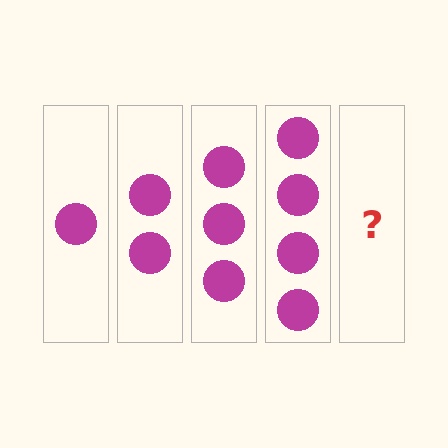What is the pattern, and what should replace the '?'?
The pattern is that each step adds one more circle. The '?' should be 5 circles.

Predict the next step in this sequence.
The next step is 5 circles.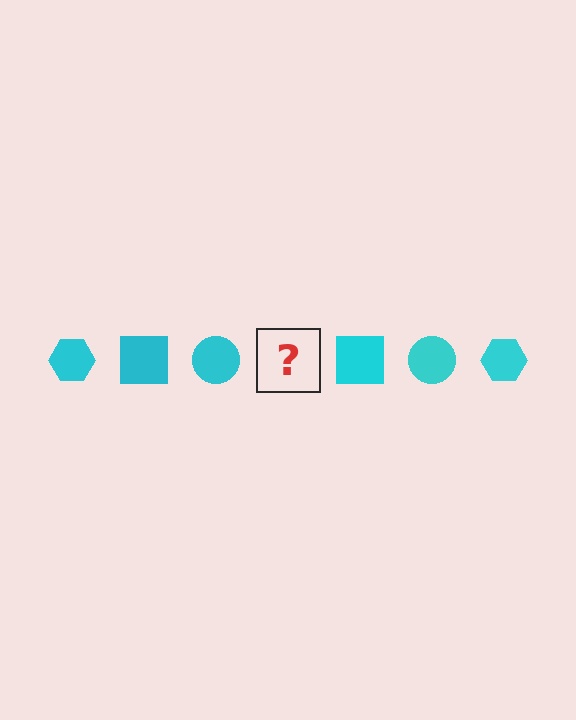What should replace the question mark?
The question mark should be replaced with a cyan hexagon.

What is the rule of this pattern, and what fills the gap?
The rule is that the pattern cycles through hexagon, square, circle shapes in cyan. The gap should be filled with a cyan hexagon.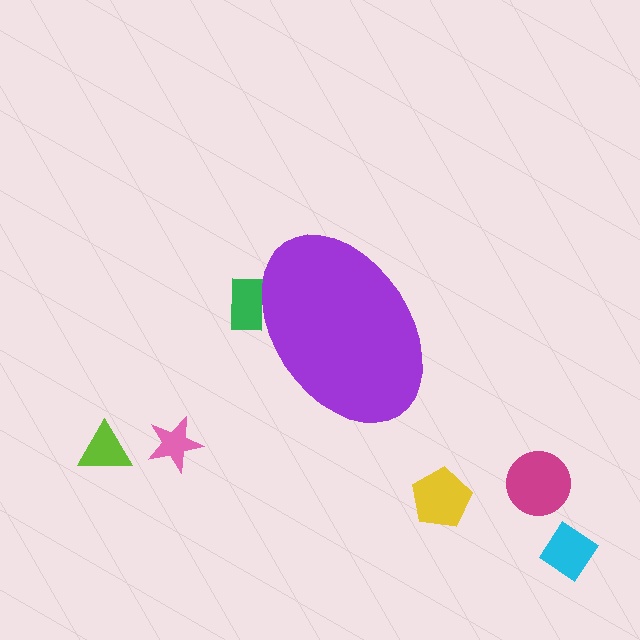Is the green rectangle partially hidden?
Yes, the green rectangle is partially hidden behind the purple ellipse.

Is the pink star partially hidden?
No, the pink star is fully visible.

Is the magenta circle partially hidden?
No, the magenta circle is fully visible.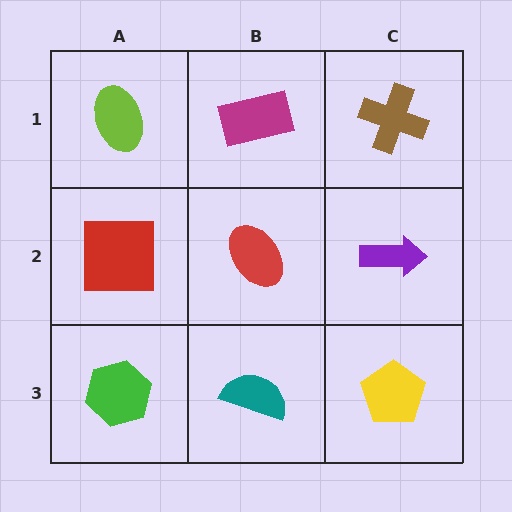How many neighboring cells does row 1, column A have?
2.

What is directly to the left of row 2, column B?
A red square.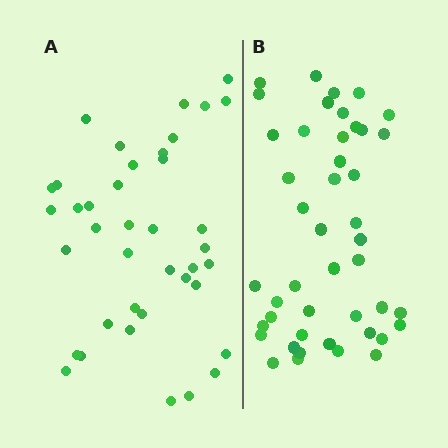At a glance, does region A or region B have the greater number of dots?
Region B (the right region) has more dots.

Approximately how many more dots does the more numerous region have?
Region B has about 6 more dots than region A.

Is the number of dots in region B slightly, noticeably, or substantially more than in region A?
Region B has only slightly more — the two regions are fairly close. The ratio is roughly 1.2 to 1.